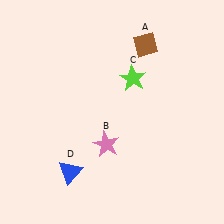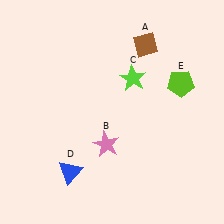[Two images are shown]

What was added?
A lime pentagon (E) was added in Image 2.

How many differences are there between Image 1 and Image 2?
There is 1 difference between the two images.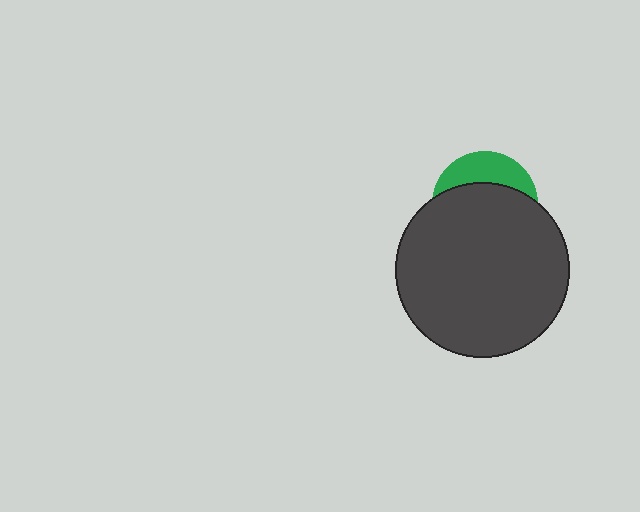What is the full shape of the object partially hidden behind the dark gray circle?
The partially hidden object is a green circle.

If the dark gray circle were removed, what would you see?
You would see the complete green circle.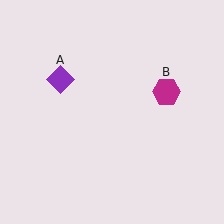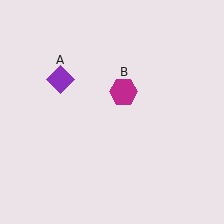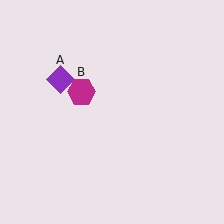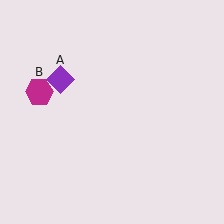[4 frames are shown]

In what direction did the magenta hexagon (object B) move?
The magenta hexagon (object B) moved left.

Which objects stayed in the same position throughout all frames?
Purple diamond (object A) remained stationary.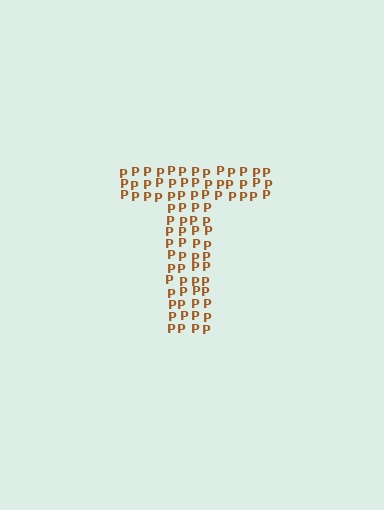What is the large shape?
The large shape is the letter T.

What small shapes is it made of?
It is made of small letter P's.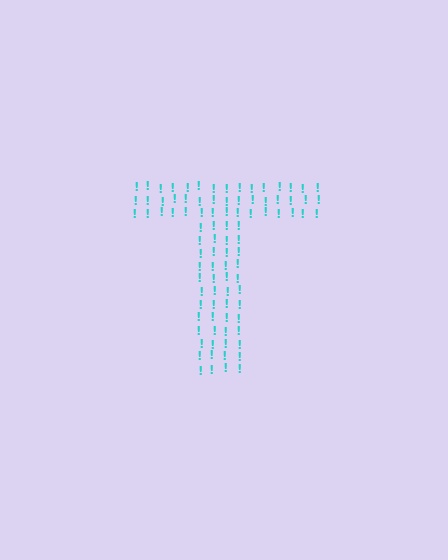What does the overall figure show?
The overall figure shows the letter T.